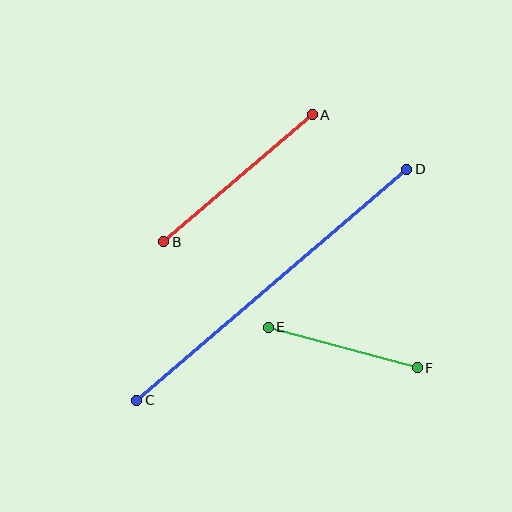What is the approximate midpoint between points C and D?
The midpoint is at approximately (272, 285) pixels.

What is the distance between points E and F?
The distance is approximately 155 pixels.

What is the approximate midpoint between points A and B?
The midpoint is at approximately (238, 178) pixels.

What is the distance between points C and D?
The distance is approximately 355 pixels.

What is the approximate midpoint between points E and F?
The midpoint is at approximately (343, 347) pixels.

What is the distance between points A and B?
The distance is approximately 195 pixels.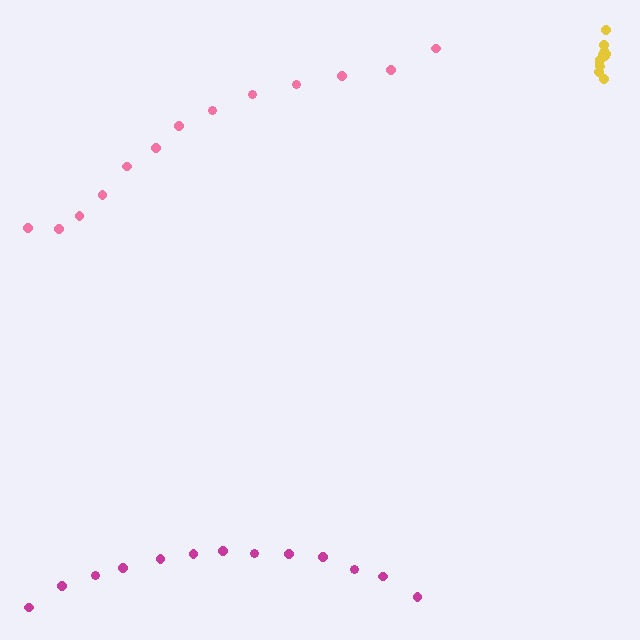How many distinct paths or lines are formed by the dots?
There are 3 distinct paths.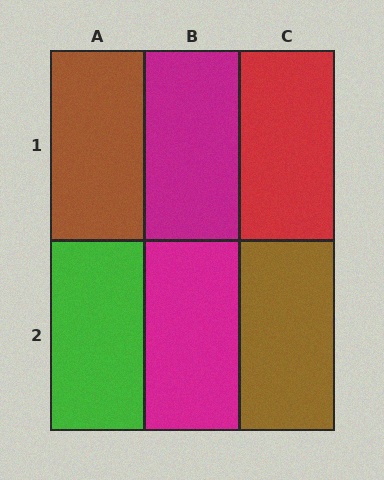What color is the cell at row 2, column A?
Green.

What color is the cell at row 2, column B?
Magenta.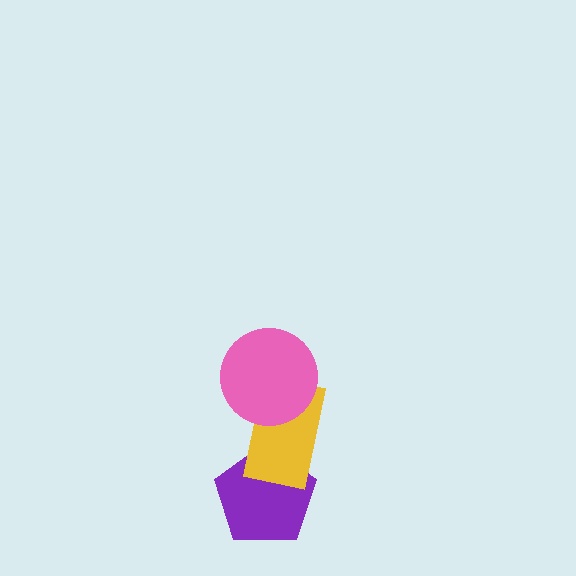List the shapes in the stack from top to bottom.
From top to bottom: the pink circle, the yellow rectangle, the purple pentagon.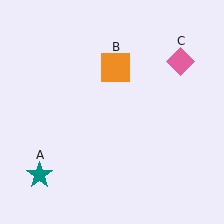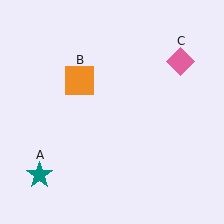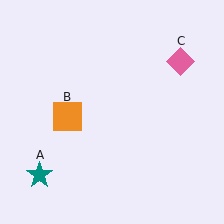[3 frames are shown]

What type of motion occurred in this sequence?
The orange square (object B) rotated counterclockwise around the center of the scene.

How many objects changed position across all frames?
1 object changed position: orange square (object B).